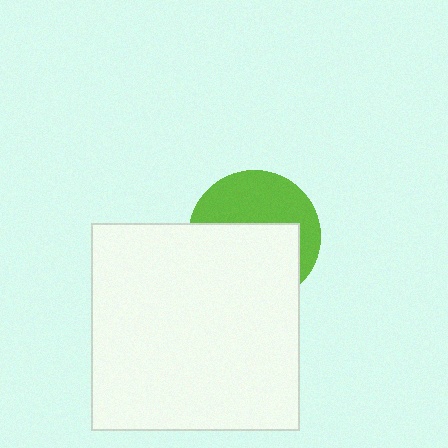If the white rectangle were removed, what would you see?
You would see the complete lime circle.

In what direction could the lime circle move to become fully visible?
The lime circle could move up. That would shift it out from behind the white rectangle entirely.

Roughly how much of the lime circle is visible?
A small part of it is visible (roughly 45%).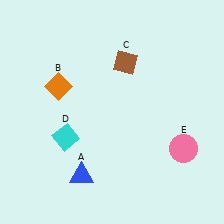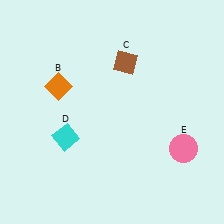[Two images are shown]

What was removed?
The blue triangle (A) was removed in Image 2.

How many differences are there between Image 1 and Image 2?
There is 1 difference between the two images.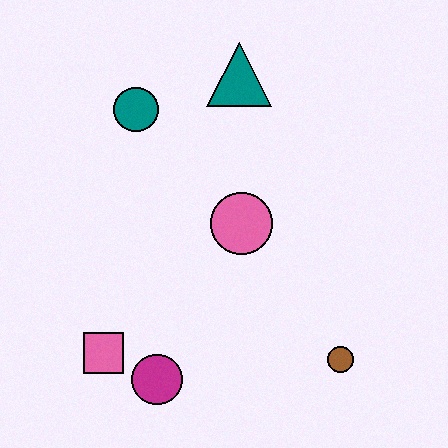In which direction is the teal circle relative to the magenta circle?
The teal circle is above the magenta circle.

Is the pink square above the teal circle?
No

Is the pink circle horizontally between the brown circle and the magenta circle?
Yes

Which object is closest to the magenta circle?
The pink square is closest to the magenta circle.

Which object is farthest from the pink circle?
The pink square is farthest from the pink circle.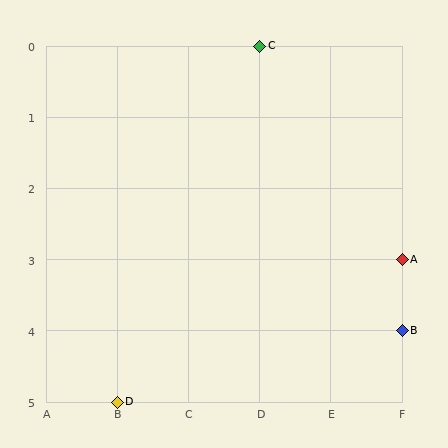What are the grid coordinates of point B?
Point B is at grid coordinates (F, 4).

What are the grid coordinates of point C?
Point C is at grid coordinates (D, 0).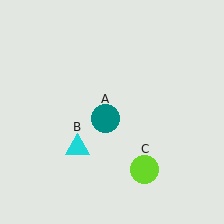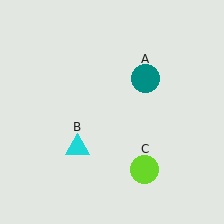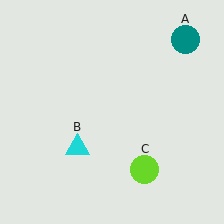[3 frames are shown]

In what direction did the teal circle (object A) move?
The teal circle (object A) moved up and to the right.